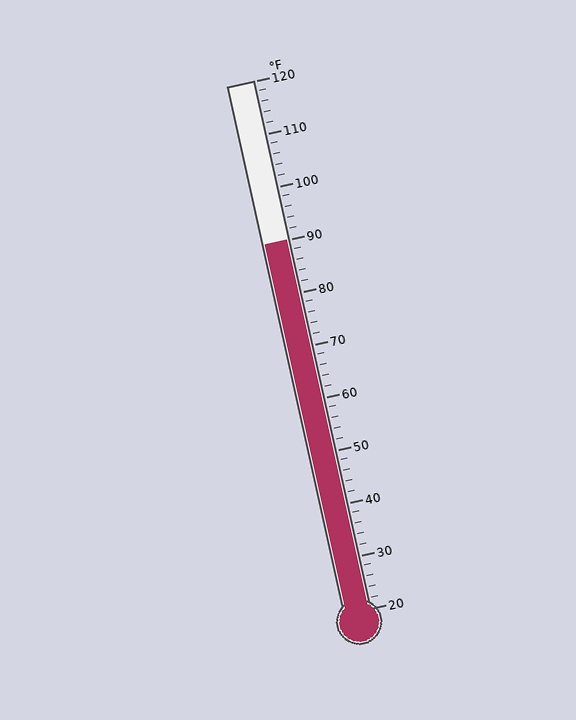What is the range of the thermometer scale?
The thermometer scale ranges from 20°F to 120°F.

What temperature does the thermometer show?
The thermometer shows approximately 90°F.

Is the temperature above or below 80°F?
The temperature is above 80°F.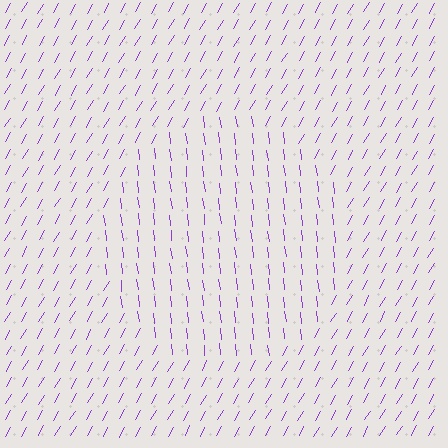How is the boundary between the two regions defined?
The boundary is defined purely by a change in line orientation (approximately 37 degrees difference). All lines are the same color and thickness.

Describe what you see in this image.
The image is filled with small purple line segments. A circle region in the image has lines oriented differently from the surrounding lines, creating a visible texture boundary.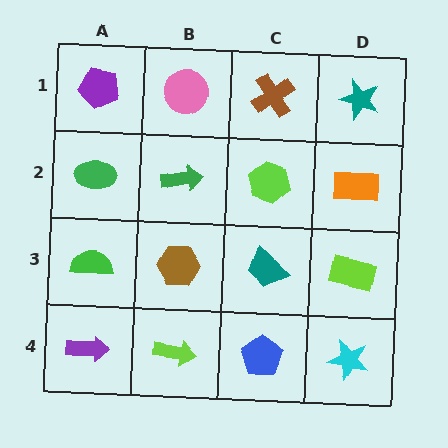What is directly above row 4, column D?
A lime rectangle.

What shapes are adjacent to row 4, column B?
A brown hexagon (row 3, column B), a purple arrow (row 4, column A), a blue pentagon (row 4, column C).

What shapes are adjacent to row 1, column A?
A green ellipse (row 2, column A), a pink circle (row 1, column B).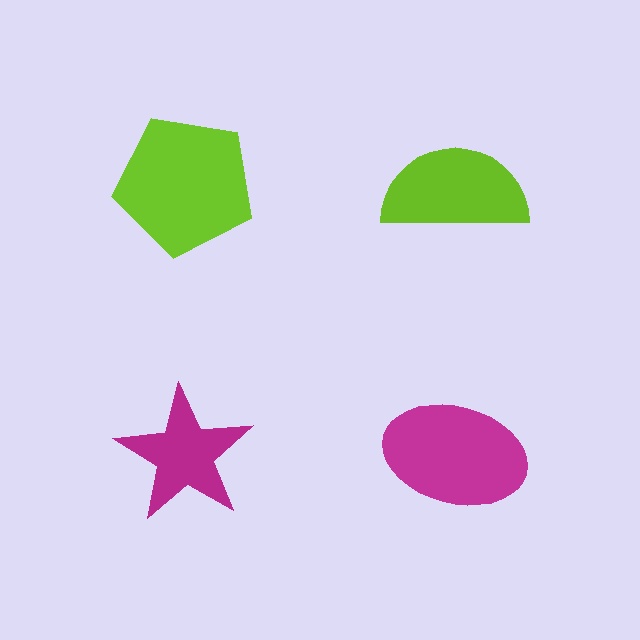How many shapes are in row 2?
2 shapes.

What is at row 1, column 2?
A lime semicircle.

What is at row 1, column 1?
A lime pentagon.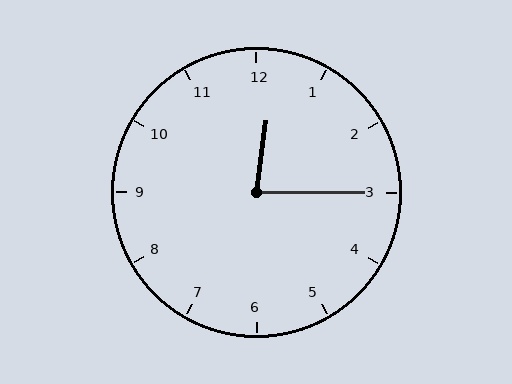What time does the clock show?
12:15.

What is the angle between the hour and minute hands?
Approximately 82 degrees.